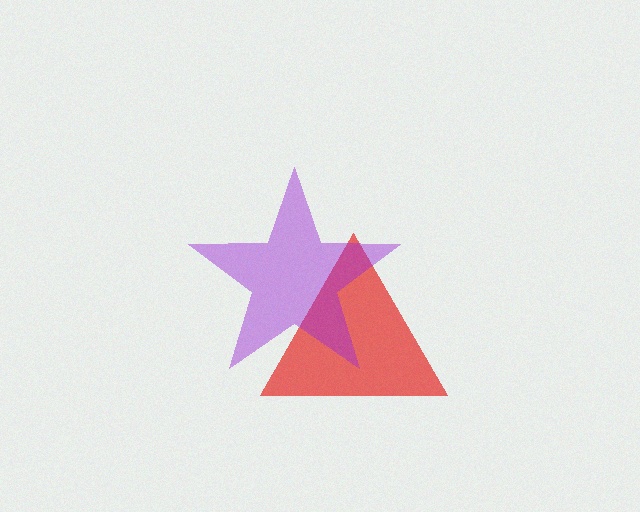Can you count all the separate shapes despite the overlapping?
Yes, there are 2 separate shapes.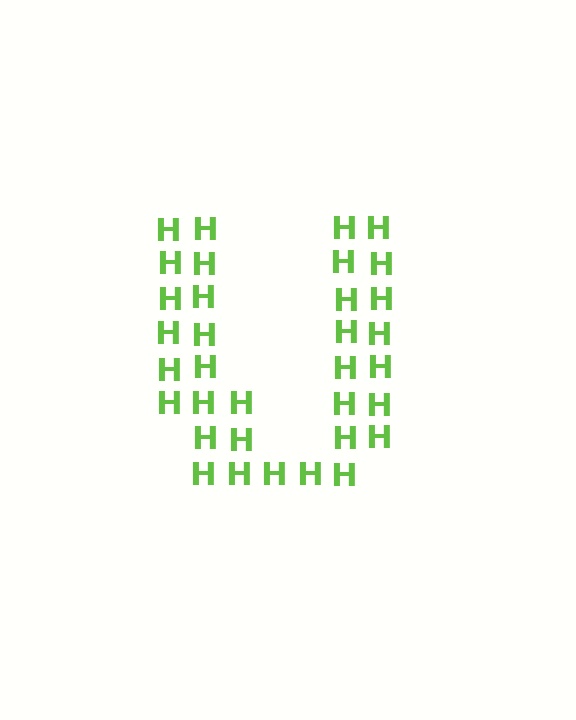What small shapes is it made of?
It is made of small letter H's.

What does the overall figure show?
The overall figure shows the letter U.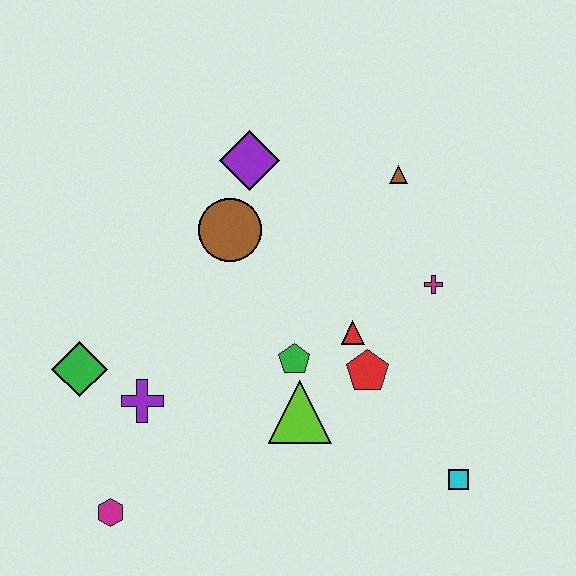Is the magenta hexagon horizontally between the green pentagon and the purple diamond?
No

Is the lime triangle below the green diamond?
Yes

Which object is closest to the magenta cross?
The red triangle is closest to the magenta cross.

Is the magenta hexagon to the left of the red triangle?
Yes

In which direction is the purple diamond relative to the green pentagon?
The purple diamond is above the green pentagon.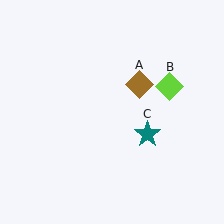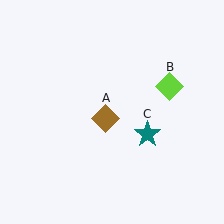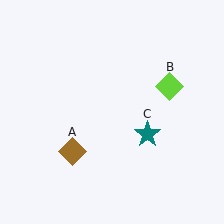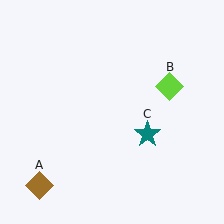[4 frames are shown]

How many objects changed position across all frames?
1 object changed position: brown diamond (object A).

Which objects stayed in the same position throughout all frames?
Lime diamond (object B) and teal star (object C) remained stationary.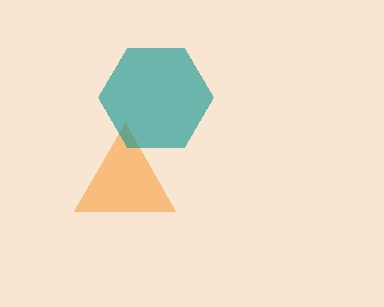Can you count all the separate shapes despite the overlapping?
Yes, there are 2 separate shapes.